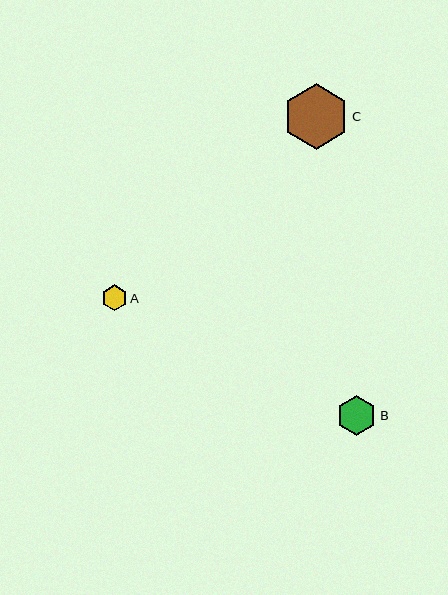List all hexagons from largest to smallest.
From largest to smallest: C, B, A.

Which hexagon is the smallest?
Hexagon A is the smallest with a size of approximately 26 pixels.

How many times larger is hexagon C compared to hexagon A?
Hexagon C is approximately 2.5 times the size of hexagon A.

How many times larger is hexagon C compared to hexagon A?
Hexagon C is approximately 2.5 times the size of hexagon A.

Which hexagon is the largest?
Hexagon C is the largest with a size of approximately 65 pixels.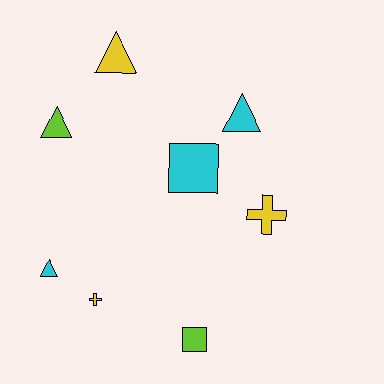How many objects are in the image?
There are 8 objects.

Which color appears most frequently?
Cyan, with 3 objects.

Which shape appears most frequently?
Triangle, with 4 objects.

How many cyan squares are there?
There is 1 cyan square.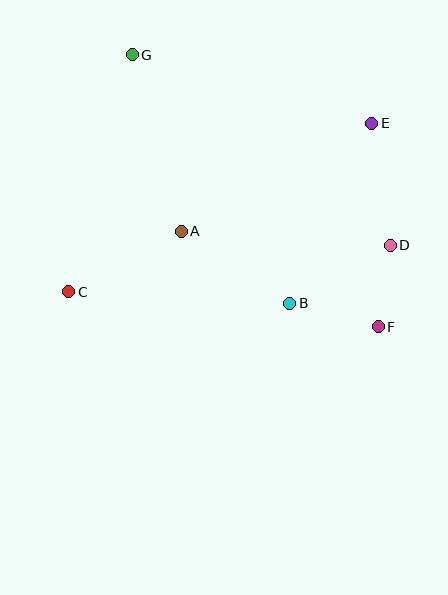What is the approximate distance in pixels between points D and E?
The distance between D and E is approximately 124 pixels.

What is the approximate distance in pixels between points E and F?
The distance between E and F is approximately 204 pixels.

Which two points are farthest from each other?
Points F and G are farthest from each other.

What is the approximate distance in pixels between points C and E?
The distance between C and E is approximately 347 pixels.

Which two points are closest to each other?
Points D and F are closest to each other.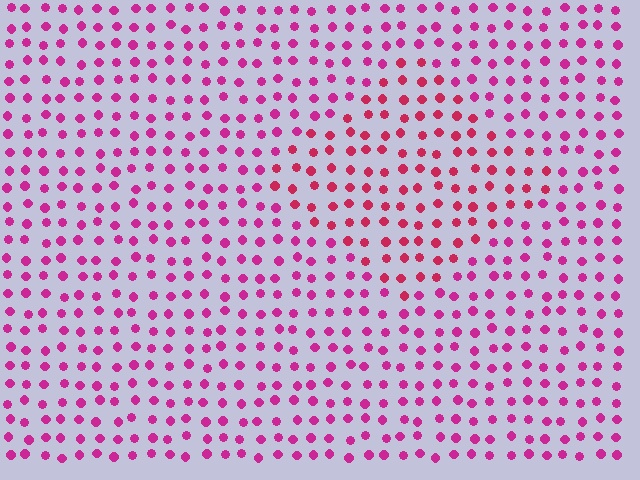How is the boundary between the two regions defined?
The boundary is defined purely by a slight shift in hue (about 23 degrees). Spacing, size, and orientation are identical on both sides.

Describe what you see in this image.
The image is filled with small magenta elements in a uniform arrangement. A diamond-shaped region is visible where the elements are tinted to a slightly different hue, forming a subtle color boundary.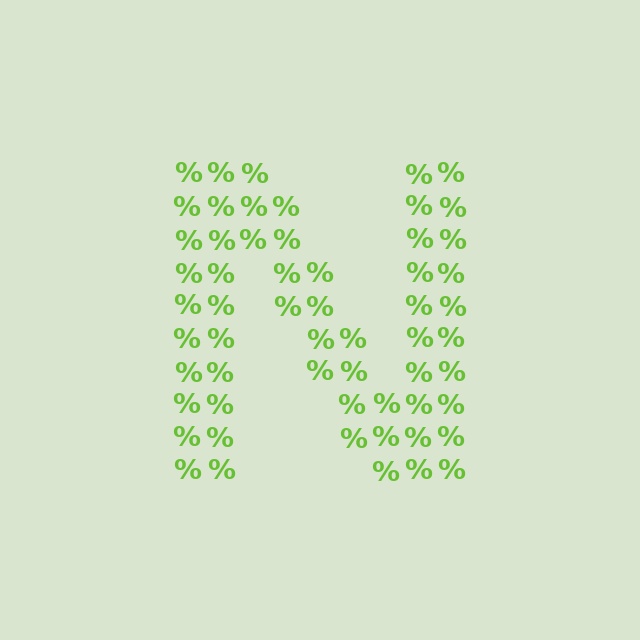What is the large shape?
The large shape is the letter N.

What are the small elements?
The small elements are percent signs.